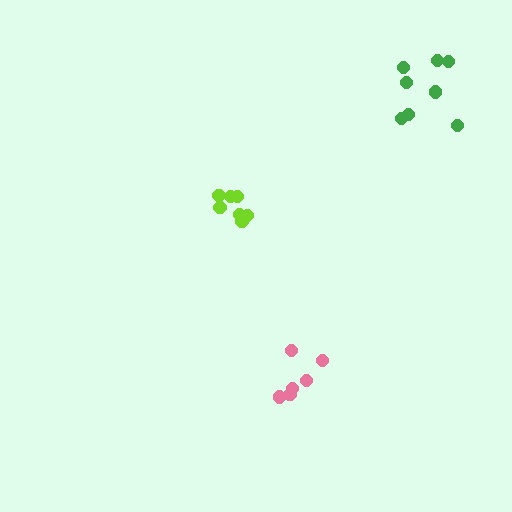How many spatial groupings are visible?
There are 3 spatial groupings.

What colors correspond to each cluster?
The clusters are colored: pink, lime, green.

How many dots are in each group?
Group 1: 6 dots, Group 2: 7 dots, Group 3: 8 dots (21 total).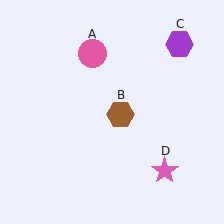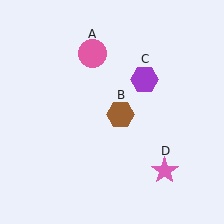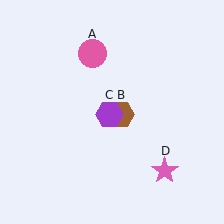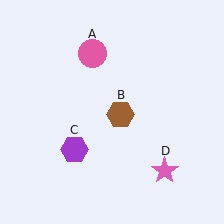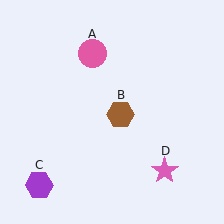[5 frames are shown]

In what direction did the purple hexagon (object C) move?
The purple hexagon (object C) moved down and to the left.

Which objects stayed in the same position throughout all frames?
Pink circle (object A) and brown hexagon (object B) and pink star (object D) remained stationary.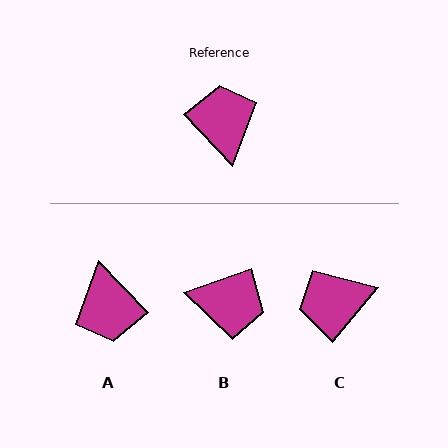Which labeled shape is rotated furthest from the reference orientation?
A, about 179 degrees away.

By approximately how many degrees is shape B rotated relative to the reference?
Approximately 114 degrees clockwise.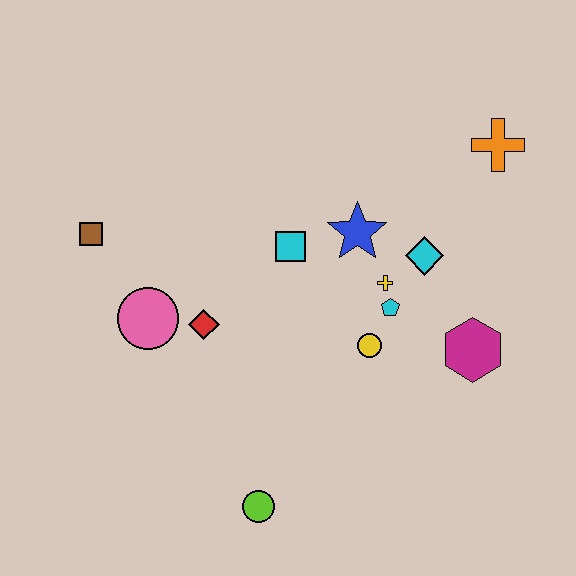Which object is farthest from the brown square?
The orange cross is farthest from the brown square.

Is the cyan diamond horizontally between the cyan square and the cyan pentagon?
No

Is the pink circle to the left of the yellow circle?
Yes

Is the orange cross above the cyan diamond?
Yes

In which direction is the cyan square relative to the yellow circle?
The cyan square is above the yellow circle.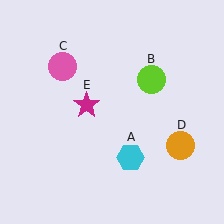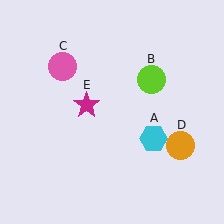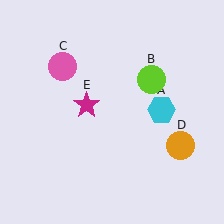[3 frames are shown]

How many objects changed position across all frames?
1 object changed position: cyan hexagon (object A).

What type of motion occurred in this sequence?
The cyan hexagon (object A) rotated counterclockwise around the center of the scene.